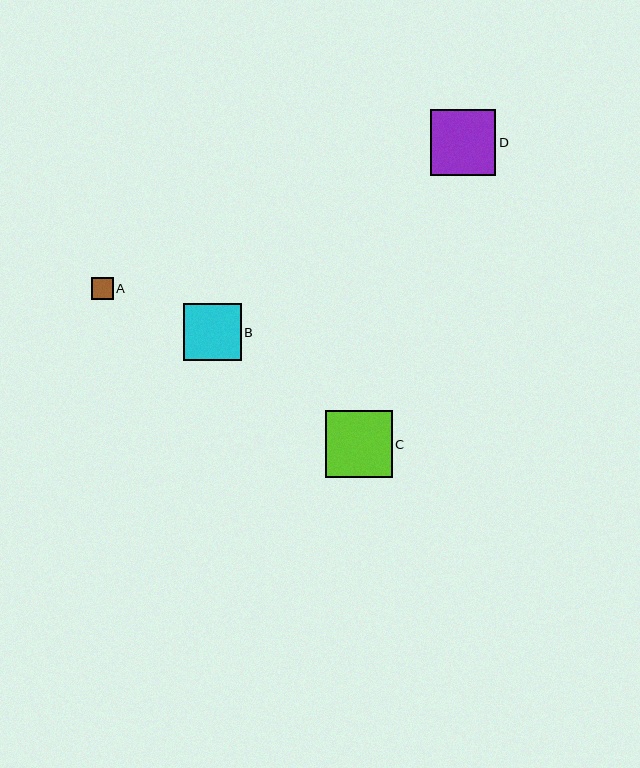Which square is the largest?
Square C is the largest with a size of approximately 67 pixels.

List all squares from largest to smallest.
From largest to smallest: C, D, B, A.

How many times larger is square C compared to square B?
Square C is approximately 1.2 times the size of square B.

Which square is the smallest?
Square A is the smallest with a size of approximately 22 pixels.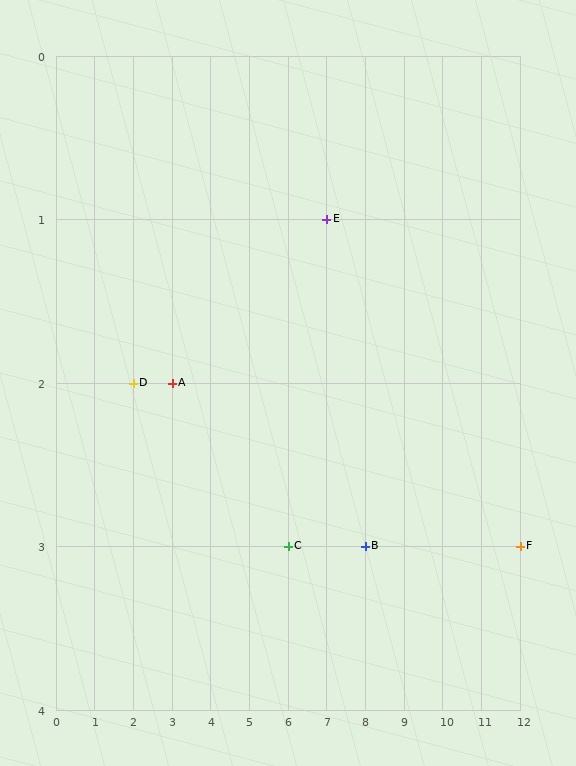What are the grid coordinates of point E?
Point E is at grid coordinates (7, 1).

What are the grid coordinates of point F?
Point F is at grid coordinates (12, 3).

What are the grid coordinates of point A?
Point A is at grid coordinates (3, 2).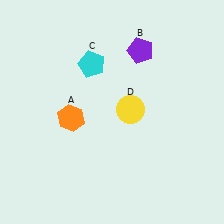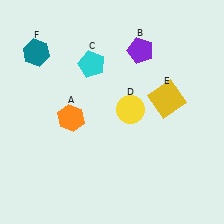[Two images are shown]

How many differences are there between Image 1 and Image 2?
There are 2 differences between the two images.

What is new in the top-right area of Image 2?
A yellow square (E) was added in the top-right area of Image 2.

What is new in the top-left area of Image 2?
A teal hexagon (F) was added in the top-left area of Image 2.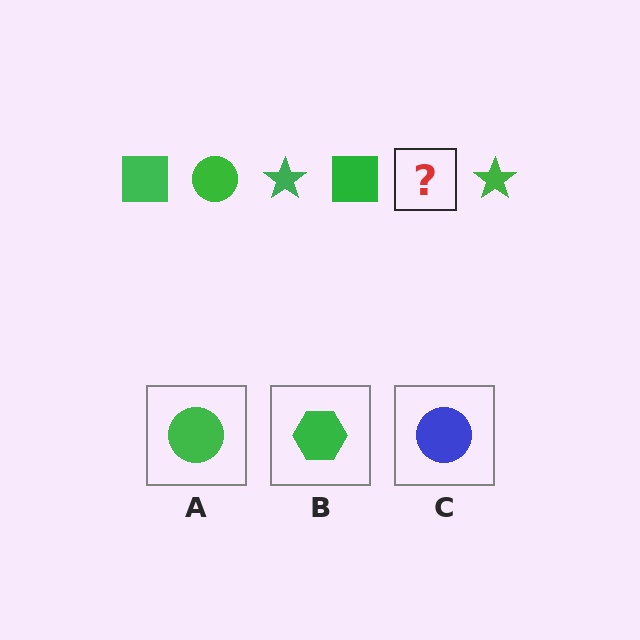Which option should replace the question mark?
Option A.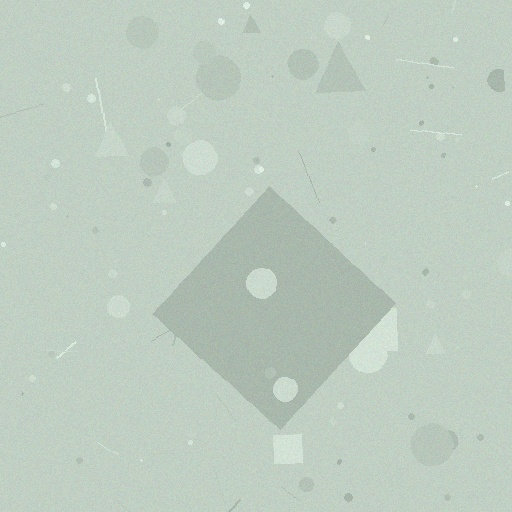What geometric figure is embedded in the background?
A diamond is embedded in the background.